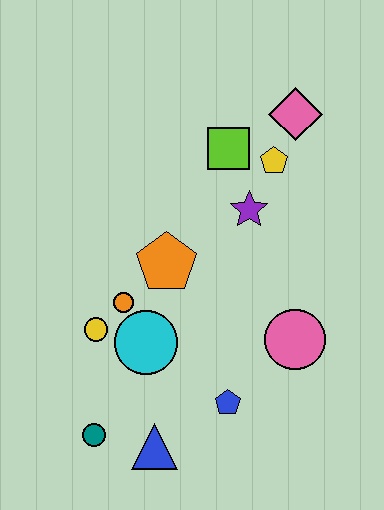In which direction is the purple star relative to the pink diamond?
The purple star is below the pink diamond.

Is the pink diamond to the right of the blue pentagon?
Yes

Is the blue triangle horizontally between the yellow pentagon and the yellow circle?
Yes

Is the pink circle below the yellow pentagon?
Yes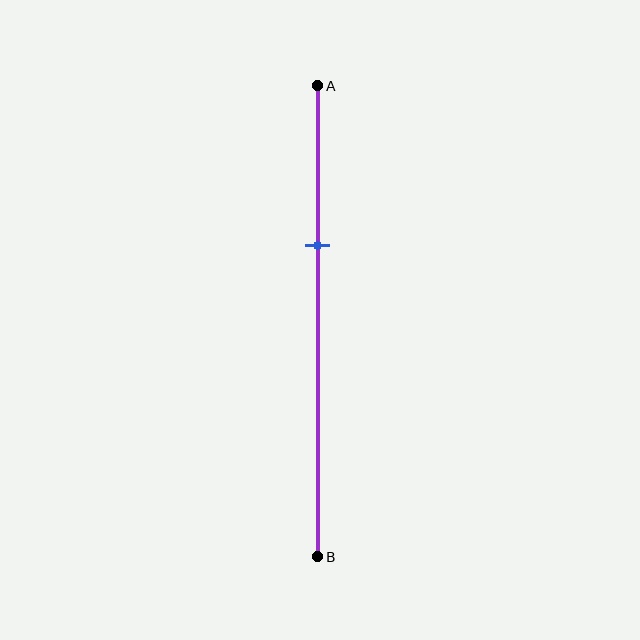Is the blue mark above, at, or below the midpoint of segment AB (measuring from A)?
The blue mark is above the midpoint of segment AB.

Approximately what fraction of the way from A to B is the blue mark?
The blue mark is approximately 35% of the way from A to B.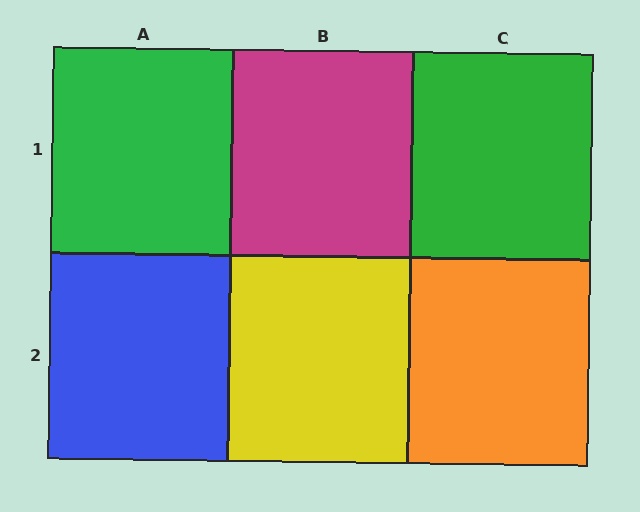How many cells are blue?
1 cell is blue.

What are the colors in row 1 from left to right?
Green, magenta, green.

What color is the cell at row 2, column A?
Blue.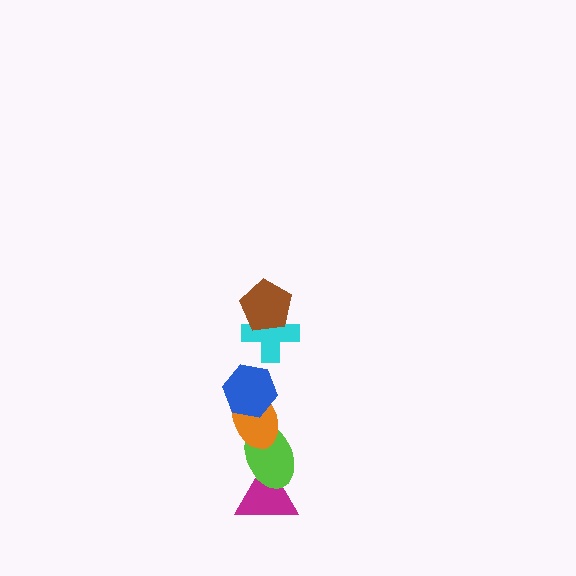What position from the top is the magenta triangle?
The magenta triangle is 6th from the top.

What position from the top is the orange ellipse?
The orange ellipse is 4th from the top.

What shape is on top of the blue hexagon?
The cyan cross is on top of the blue hexagon.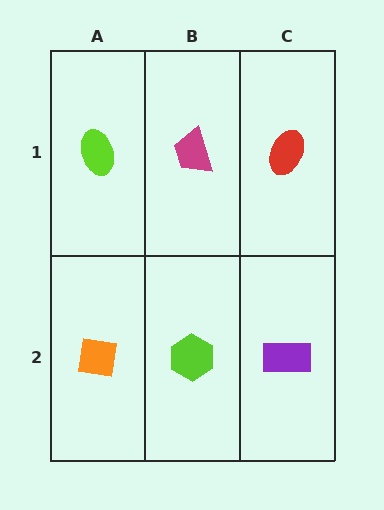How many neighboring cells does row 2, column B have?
3.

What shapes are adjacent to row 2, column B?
A magenta trapezoid (row 1, column B), an orange square (row 2, column A), a purple rectangle (row 2, column C).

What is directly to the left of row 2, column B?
An orange square.